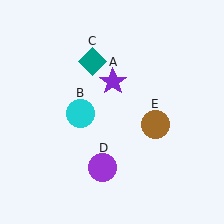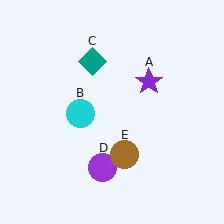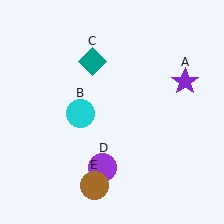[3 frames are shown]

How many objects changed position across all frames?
2 objects changed position: purple star (object A), brown circle (object E).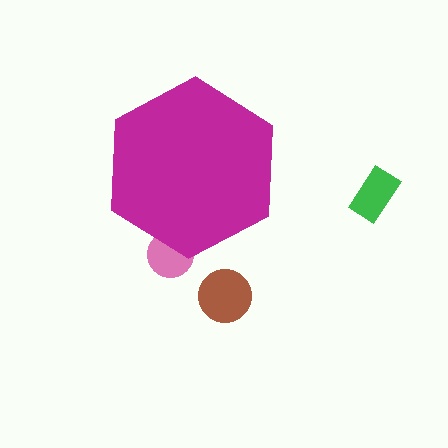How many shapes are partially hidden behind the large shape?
1 shape is partially hidden.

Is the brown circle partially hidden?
No, the brown circle is fully visible.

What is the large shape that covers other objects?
A magenta hexagon.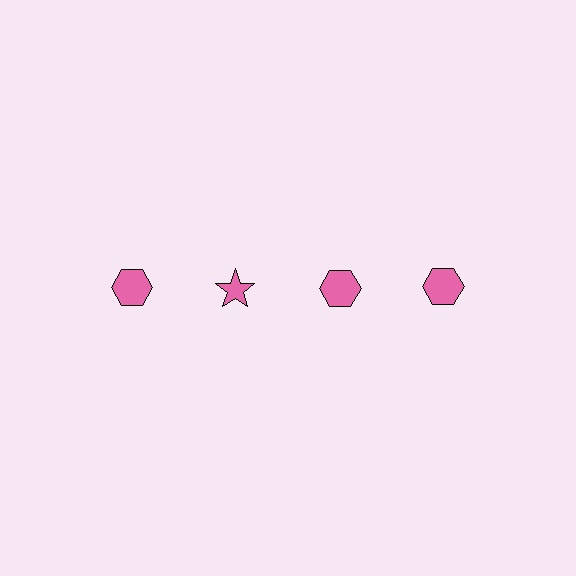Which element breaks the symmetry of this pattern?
The pink star in the top row, second from left column breaks the symmetry. All other shapes are pink hexagons.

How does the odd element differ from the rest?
It has a different shape: star instead of hexagon.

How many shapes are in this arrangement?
There are 4 shapes arranged in a grid pattern.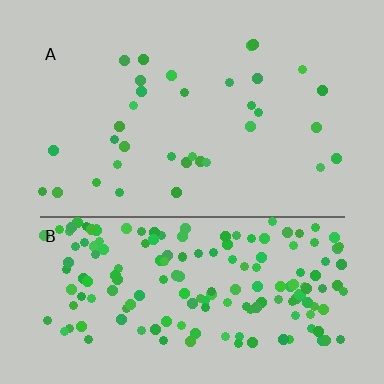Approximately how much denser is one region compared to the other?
Approximately 5.2× — region B over region A.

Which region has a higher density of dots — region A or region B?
B (the bottom).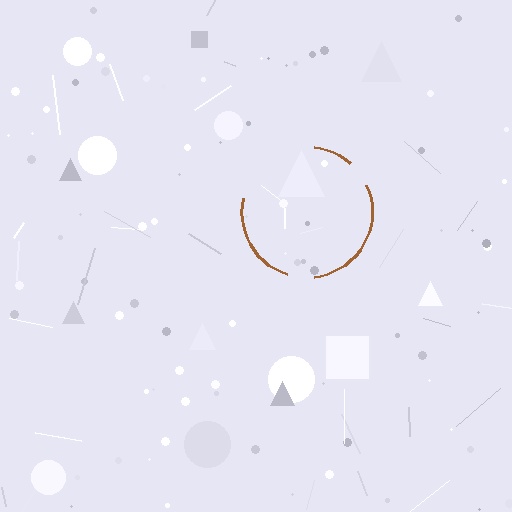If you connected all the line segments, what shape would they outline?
They would outline a circle.